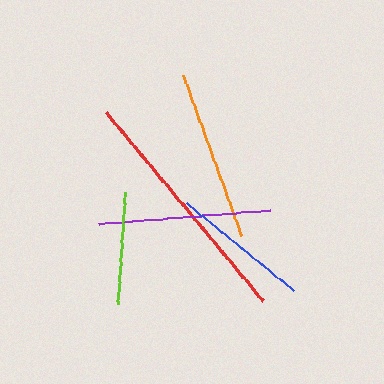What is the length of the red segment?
The red segment is approximately 244 pixels long.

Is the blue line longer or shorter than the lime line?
The blue line is longer than the lime line.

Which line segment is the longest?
The red line is the longest at approximately 244 pixels.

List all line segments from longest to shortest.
From longest to shortest: red, purple, orange, blue, lime.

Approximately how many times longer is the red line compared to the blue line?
The red line is approximately 1.8 times the length of the blue line.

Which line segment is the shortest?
The lime line is the shortest at approximately 111 pixels.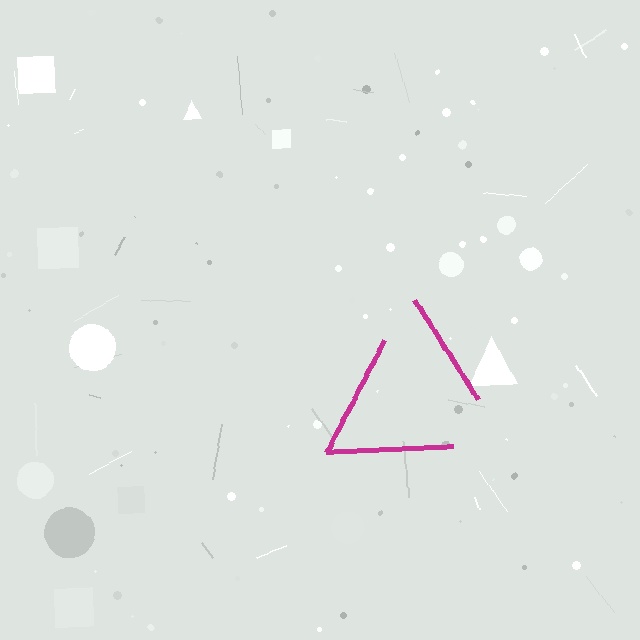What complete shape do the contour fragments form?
The contour fragments form a triangle.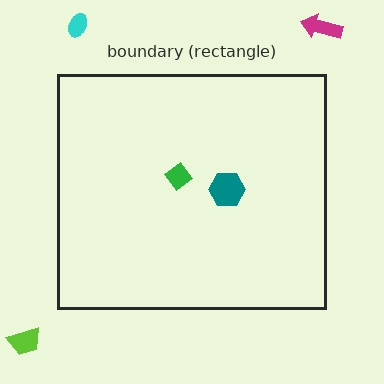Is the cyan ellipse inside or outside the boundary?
Outside.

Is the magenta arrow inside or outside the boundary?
Outside.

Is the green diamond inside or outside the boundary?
Inside.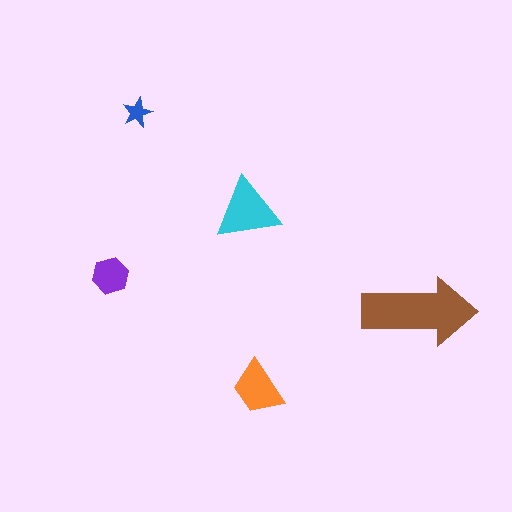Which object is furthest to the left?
The purple hexagon is leftmost.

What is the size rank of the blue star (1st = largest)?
5th.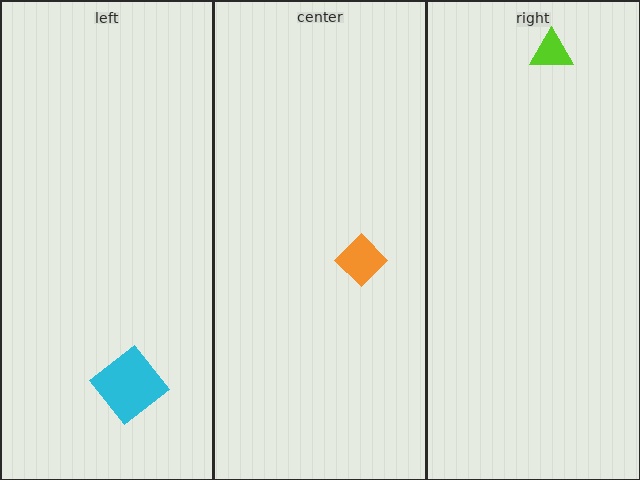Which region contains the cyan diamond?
The left region.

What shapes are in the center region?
The orange diamond.